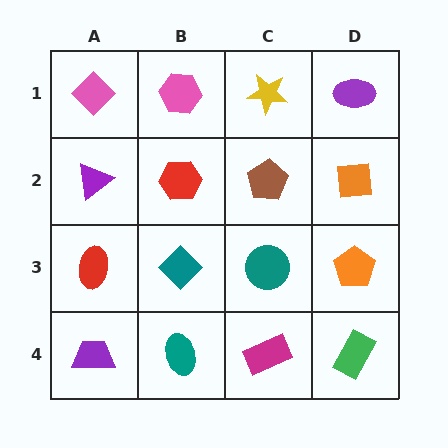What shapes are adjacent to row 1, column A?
A purple triangle (row 2, column A), a pink hexagon (row 1, column B).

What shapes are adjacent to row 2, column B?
A pink hexagon (row 1, column B), a teal diamond (row 3, column B), a purple triangle (row 2, column A), a brown pentagon (row 2, column C).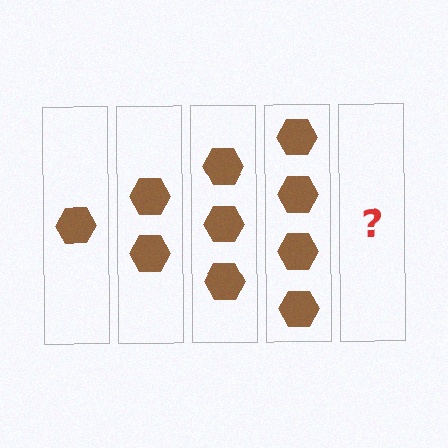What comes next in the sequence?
The next element should be 5 hexagons.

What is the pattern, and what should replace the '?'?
The pattern is that each step adds one more hexagon. The '?' should be 5 hexagons.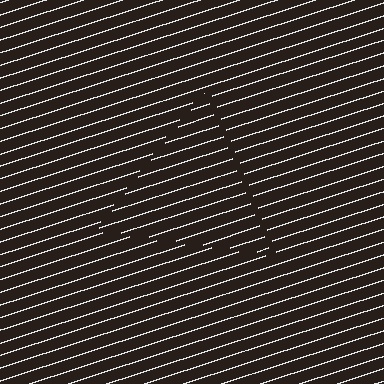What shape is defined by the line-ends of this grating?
An illusory triangle. The interior of the shape contains the same grating, shifted by half a period — the contour is defined by the phase discontinuity where line-ends from the inner and outer gratings abut.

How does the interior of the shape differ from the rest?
The interior of the shape contains the same grating, shifted by half a period — the contour is defined by the phase discontinuity where line-ends from the inner and outer gratings abut.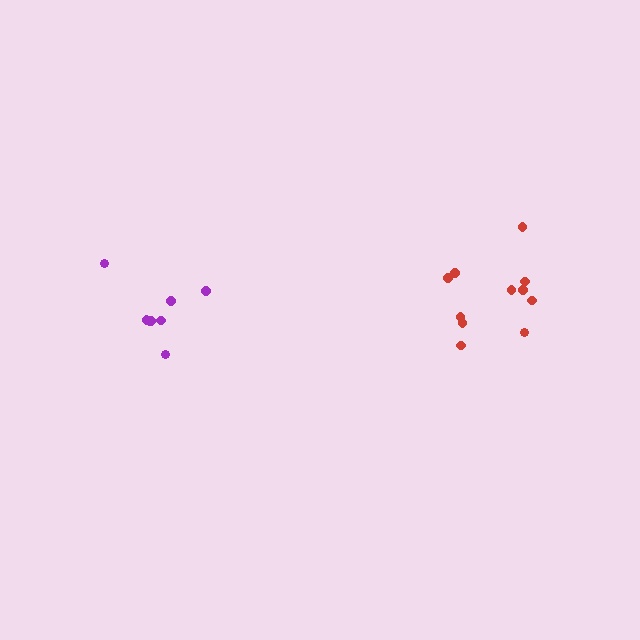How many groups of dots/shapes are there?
There are 2 groups.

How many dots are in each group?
Group 1: 8 dots, Group 2: 11 dots (19 total).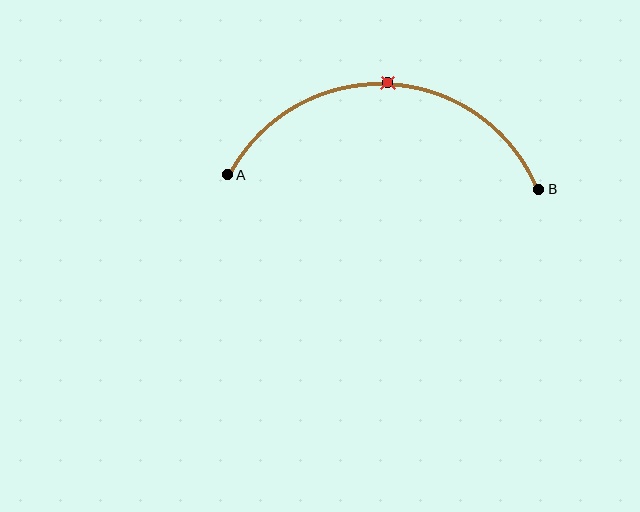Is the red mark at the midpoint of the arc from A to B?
Yes. The red mark lies on the arc at equal arc-length from both A and B — it is the arc midpoint.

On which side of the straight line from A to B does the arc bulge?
The arc bulges above the straight line connecting A and B.